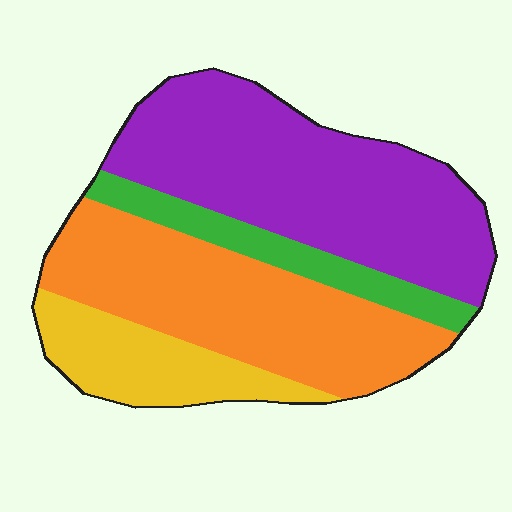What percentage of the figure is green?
Green takes up less than a quarter of the figure.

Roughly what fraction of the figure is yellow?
Yellow takes up about one sixth (1/6) of the figure.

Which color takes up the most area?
Purple, at roughly 40%.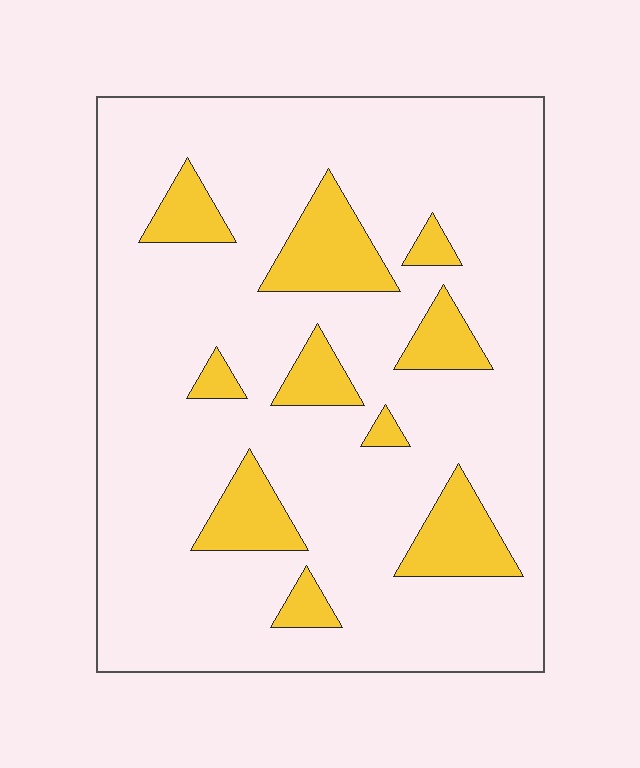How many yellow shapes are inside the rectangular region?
10.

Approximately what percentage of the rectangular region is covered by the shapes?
Approximately 15%.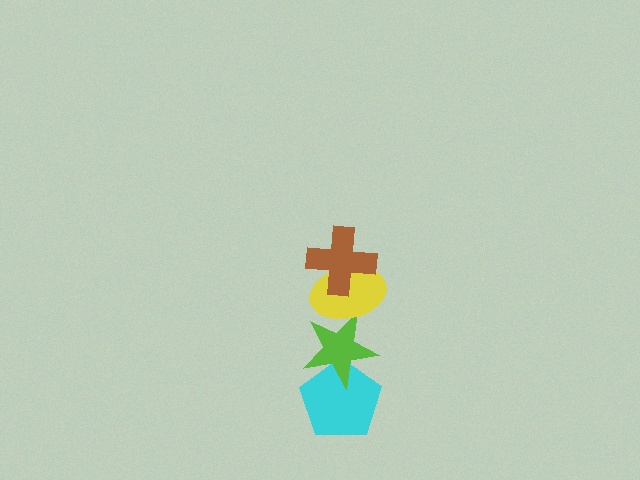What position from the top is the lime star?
The lime star is 3rd from the top.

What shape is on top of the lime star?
The yellow ellipse is on top of the lime star.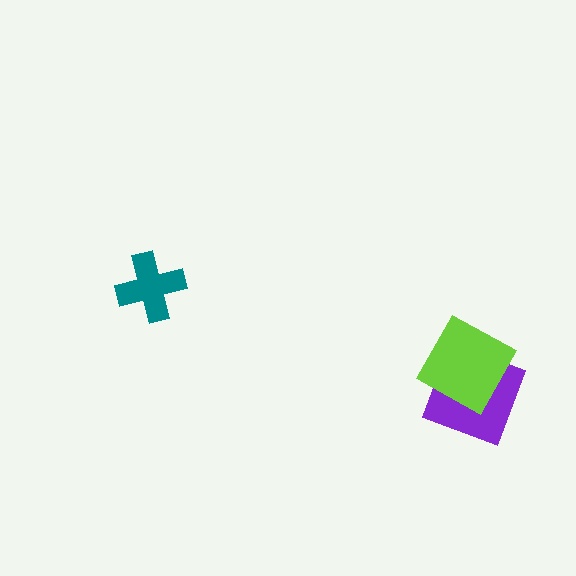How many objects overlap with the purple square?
1 object overlaps with the purple square.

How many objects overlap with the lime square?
1 object overlaps with the lime square.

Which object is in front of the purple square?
The lime square is in front of the purple square.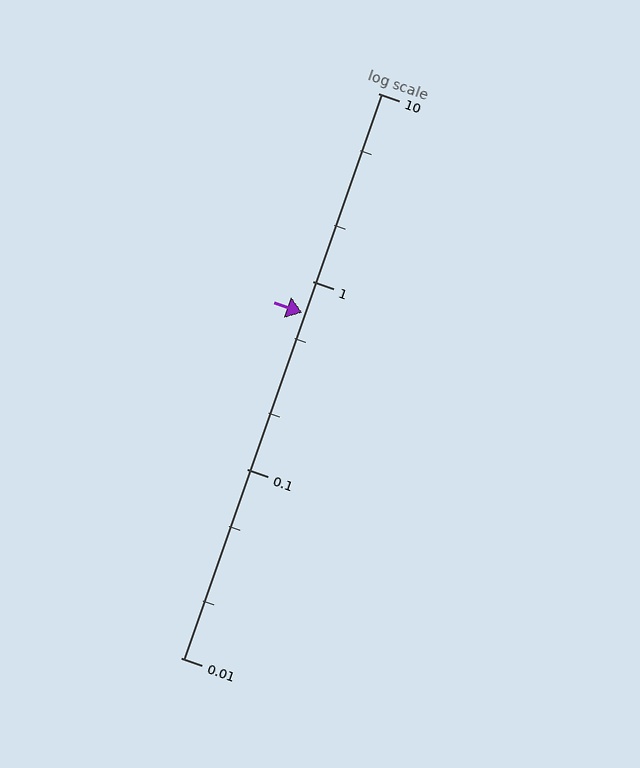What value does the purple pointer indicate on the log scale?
The pointer indicates approximately 0.68.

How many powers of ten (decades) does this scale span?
The scale spans 3 decades, from 0.01 to 10.